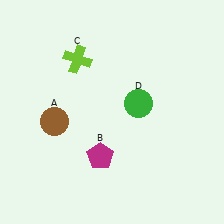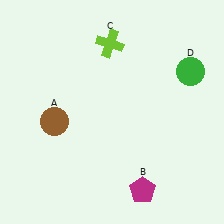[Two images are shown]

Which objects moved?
The objects that moved are: the magenta pentagon (B), the lime cross (C), the green circle (D).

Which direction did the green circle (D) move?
The green circle (D) moved right.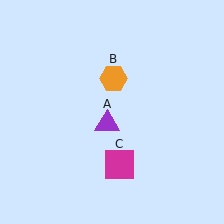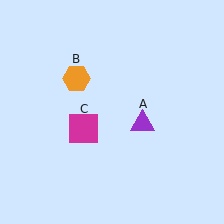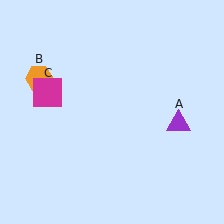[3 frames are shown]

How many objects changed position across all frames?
3 objects changed position: purple triangle (object A), orange hexagon (object B), magenta square (object C).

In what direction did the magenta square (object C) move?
The magenta square (object C) moved up and to the left.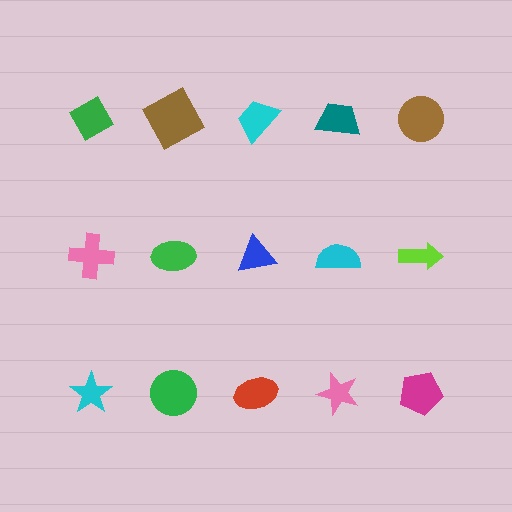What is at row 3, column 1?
A cyan star.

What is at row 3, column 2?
A green circle.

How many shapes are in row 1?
5 shapes.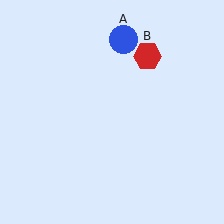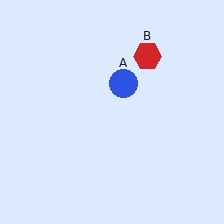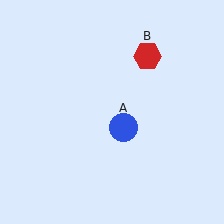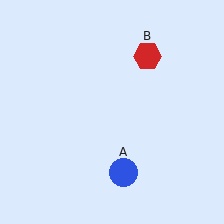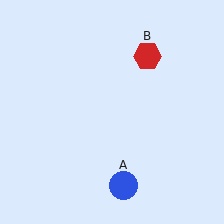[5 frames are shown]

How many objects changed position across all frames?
1 object changed position: blue circle (object A).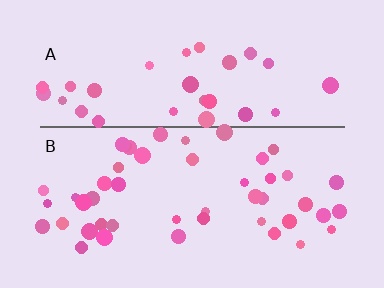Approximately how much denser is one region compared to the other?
Approximately 1.4× — region B over region A.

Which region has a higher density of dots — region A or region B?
B (the bottom).